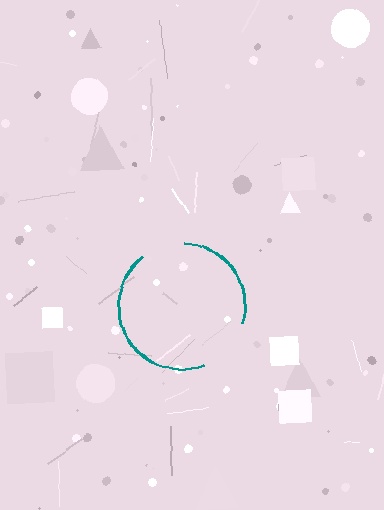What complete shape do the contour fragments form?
The contour fragments form a circle.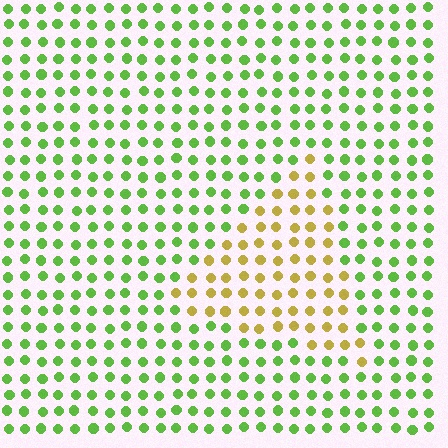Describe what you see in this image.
The image is filled with small lime elements in a uniform arrangement. A triangle-shaped region is visible where the elements are tinted to a slightly different hue, forming a subtle color boundary.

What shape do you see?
I see a triangle.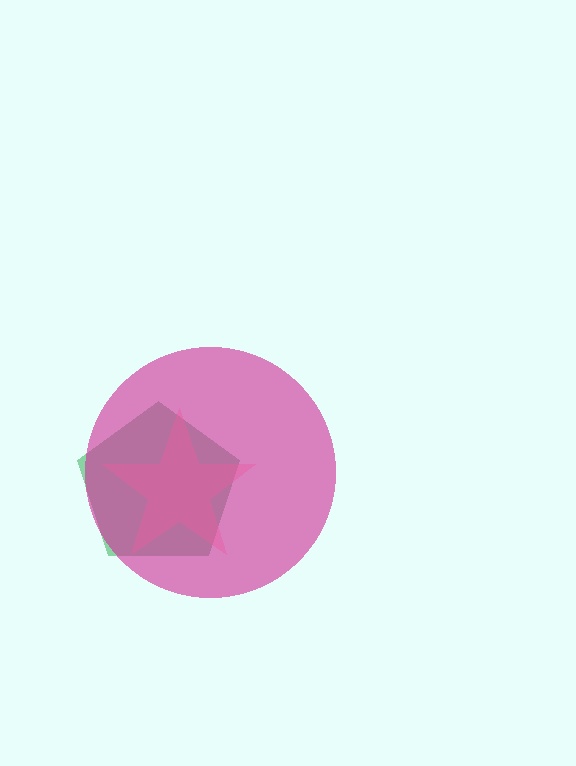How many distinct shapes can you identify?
There are 3 distinct shapes: a green pentagon, a magenta circle, a pink star.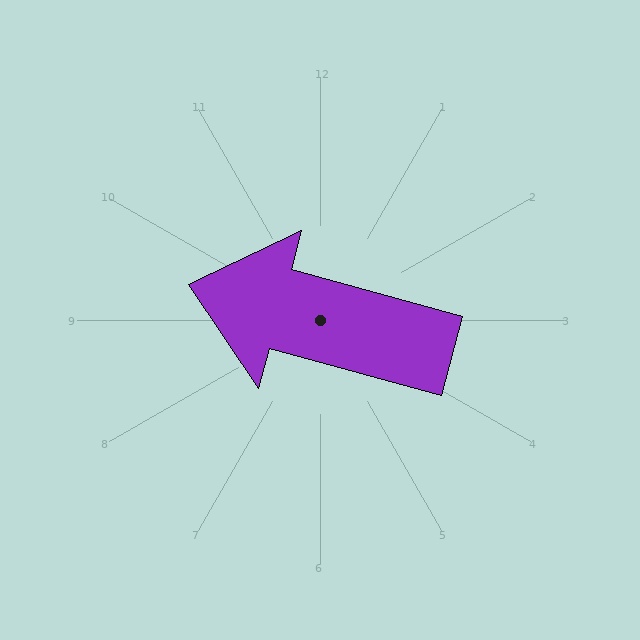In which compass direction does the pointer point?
West.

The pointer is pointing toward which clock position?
Roughly 10 o'clock.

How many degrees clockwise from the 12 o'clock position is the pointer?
Approximately 285 degrees.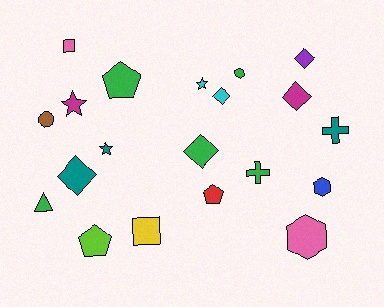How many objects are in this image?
There are 20 objects.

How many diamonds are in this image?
There are 5 diamonds.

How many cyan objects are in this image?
There are 2 cyan objects.